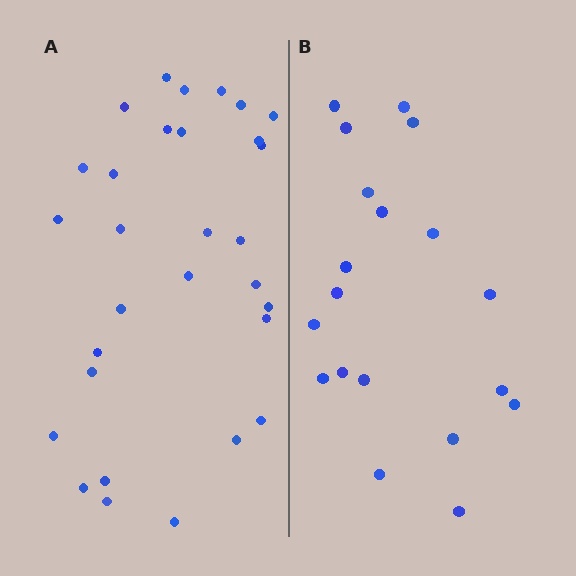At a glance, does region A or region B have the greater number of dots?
Region A (the left region) has more dots.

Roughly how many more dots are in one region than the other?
Region A has roughly 12 or so more dots than region B.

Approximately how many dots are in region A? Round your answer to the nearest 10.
About 30 dots.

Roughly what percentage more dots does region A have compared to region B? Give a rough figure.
About 60% more.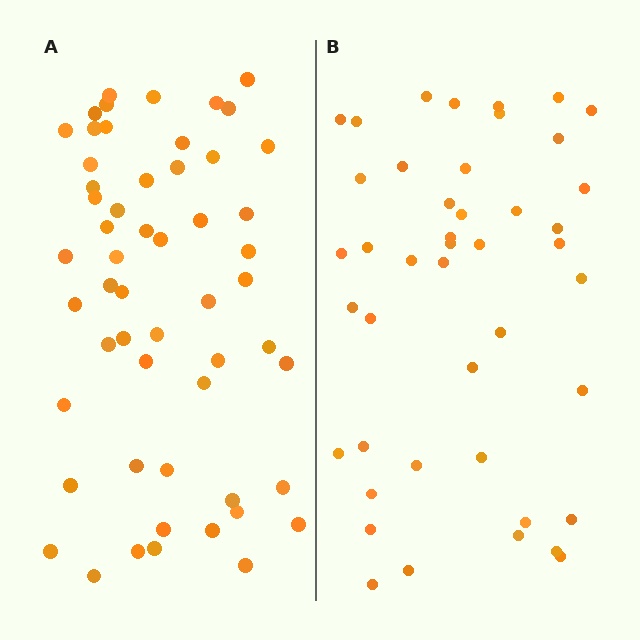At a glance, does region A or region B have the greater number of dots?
Region A (the left region) has more dots.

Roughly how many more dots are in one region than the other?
Region A has roughly 12 or so more dots than region B.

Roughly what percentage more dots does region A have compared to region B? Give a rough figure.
About 25% more.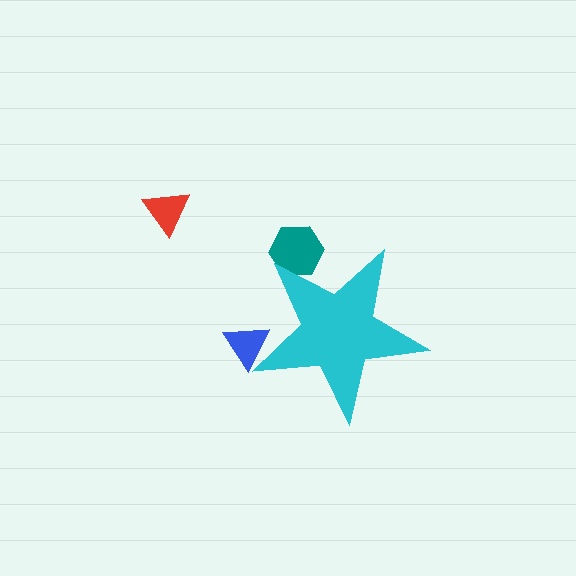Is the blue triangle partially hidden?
Yes, the blue triangle is partially hidden behind the cyan star.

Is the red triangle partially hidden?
No, the red triangle is fully visible.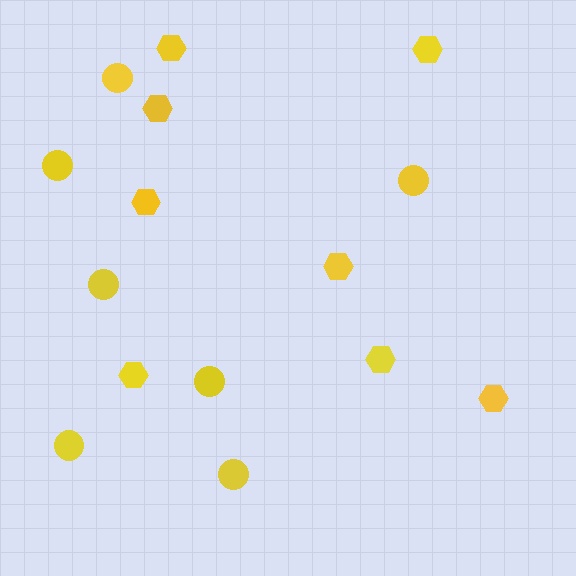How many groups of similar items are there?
There are 2 groups: one group of hexagons (8) and one group of circles (7).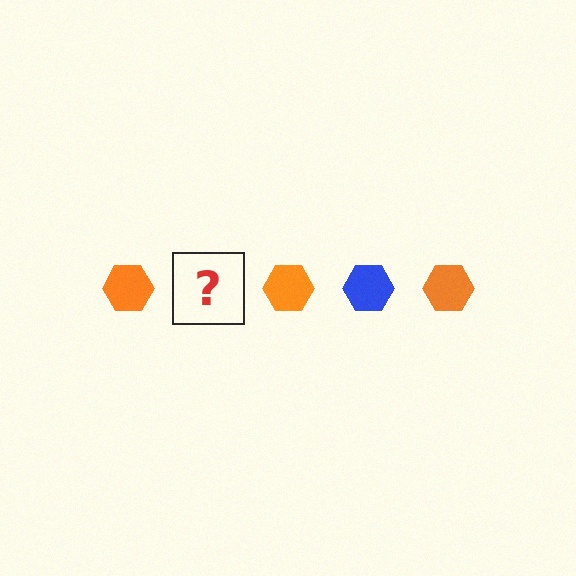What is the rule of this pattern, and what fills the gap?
The rule is that the pattern cycles through orange, blue hexagons. The gap should be filled with a blue hexagon.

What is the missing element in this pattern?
The missing element is a blue hexagon.